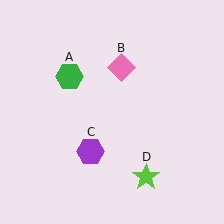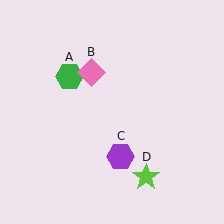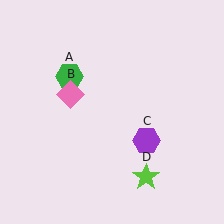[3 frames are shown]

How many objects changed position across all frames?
2 objects changed position: pink diamond (object B), purple hexagon (object C).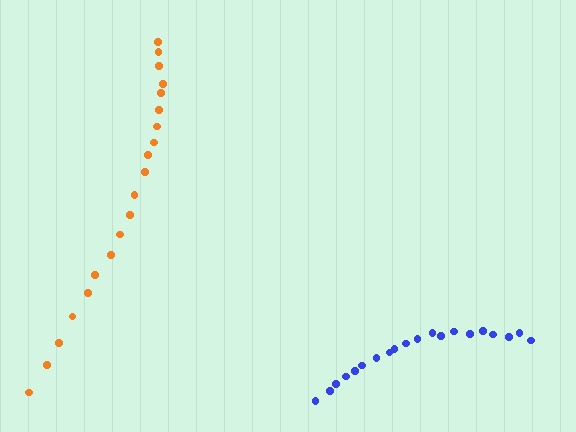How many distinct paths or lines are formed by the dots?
There are 2 distinct paths.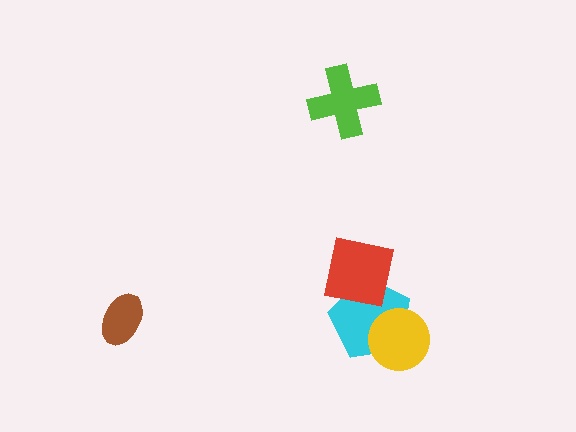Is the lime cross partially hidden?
No, no other shape covers it.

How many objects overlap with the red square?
1 object overlaps with the red square.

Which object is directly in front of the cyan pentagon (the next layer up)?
The red square is directly in front of the cyan pentagon.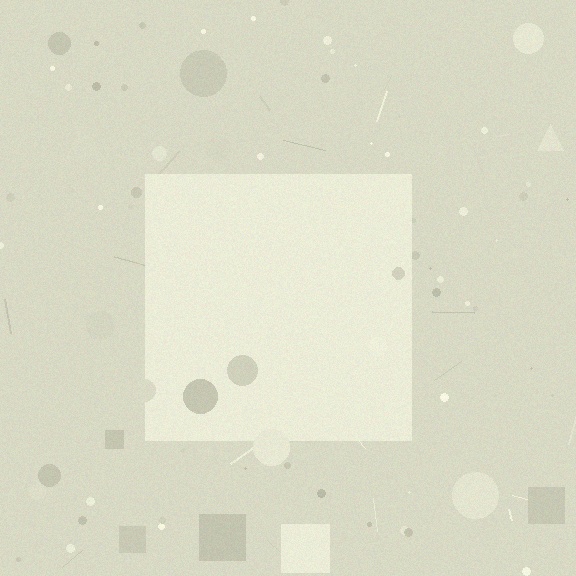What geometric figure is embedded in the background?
A square is embedded in the background.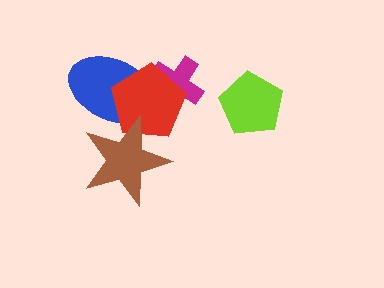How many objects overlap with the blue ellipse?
3 objects overlap with the blue ellipse.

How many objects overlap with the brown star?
2 objects overlap with the brown star.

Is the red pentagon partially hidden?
Yes, it is partially covered by another shape.